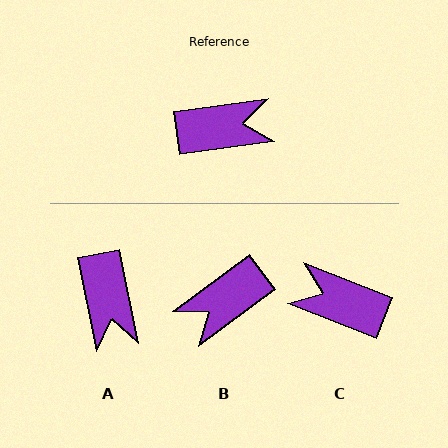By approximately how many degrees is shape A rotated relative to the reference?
Approximately 87 degrees clockwise.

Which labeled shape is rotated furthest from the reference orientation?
B, about 151 degrees away.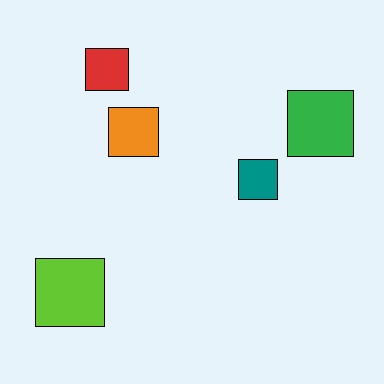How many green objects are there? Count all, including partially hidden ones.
There is 1 green object.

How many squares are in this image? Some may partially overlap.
There are 5 squares.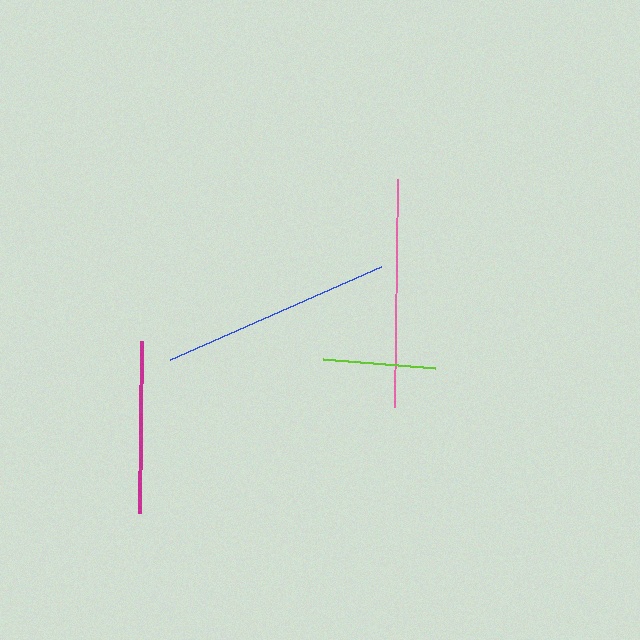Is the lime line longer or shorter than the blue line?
The blue line is longer than the lime line.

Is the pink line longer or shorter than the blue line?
The blue line is longer than the pink line.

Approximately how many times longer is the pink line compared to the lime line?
The pink line is approximately 2.0 times the length of the lime line.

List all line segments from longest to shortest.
From longest to shortest: blue, pink, magenta, lime.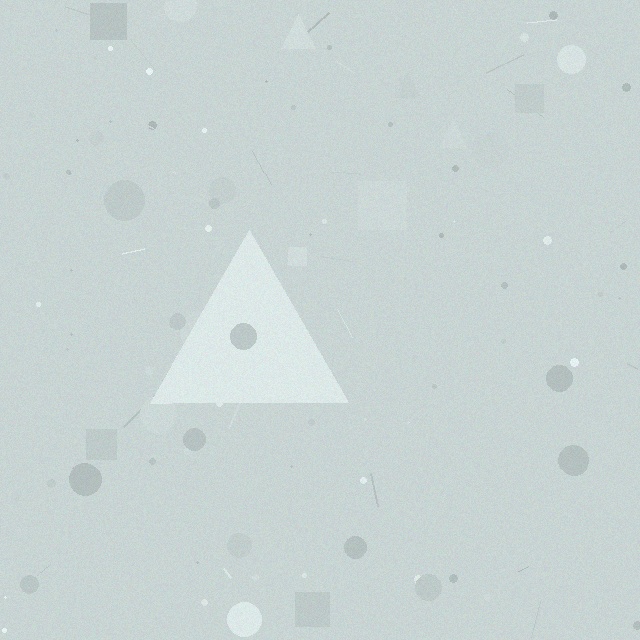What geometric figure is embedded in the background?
A triangle is embedded in the background.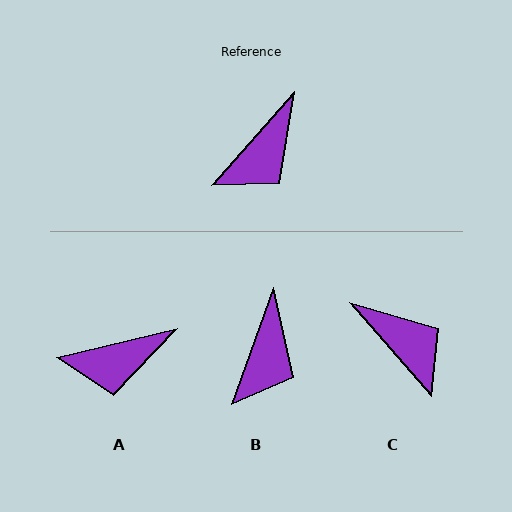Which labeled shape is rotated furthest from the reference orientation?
C, about 82 degrees away.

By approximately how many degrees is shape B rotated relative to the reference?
Approximately 22 degrees counter-clockwise.